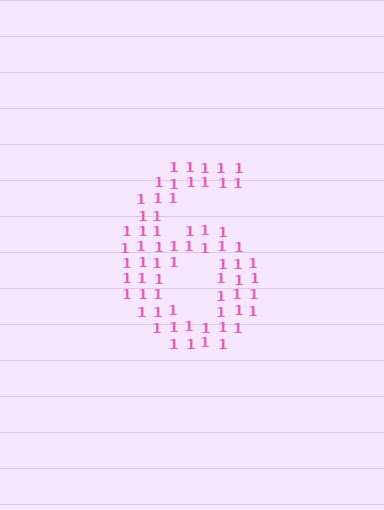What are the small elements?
The small elements are digit 1's.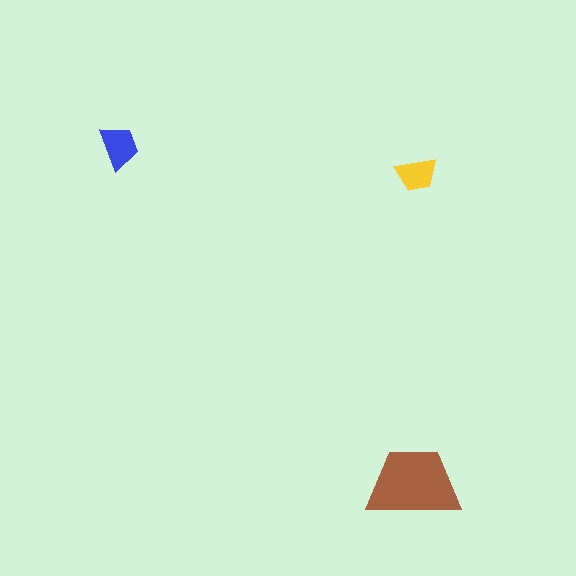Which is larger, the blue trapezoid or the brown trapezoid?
The brown one.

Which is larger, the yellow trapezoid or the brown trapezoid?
The brown one.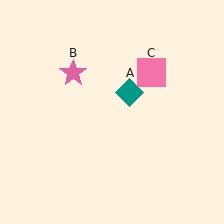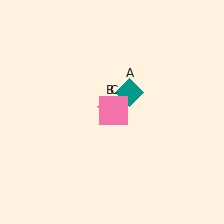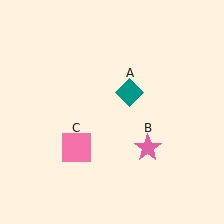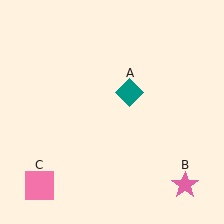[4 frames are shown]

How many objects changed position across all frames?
2 objects changed position: pink star (object B), pink square (object C).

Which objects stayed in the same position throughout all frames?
Teal diamond (object A) remained stationary.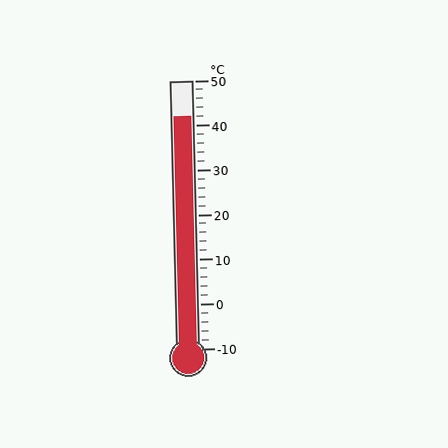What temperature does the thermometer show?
The thermometer shows approximately 42°C.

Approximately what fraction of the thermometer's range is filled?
The thermometer is filled to approximately 85% of its range.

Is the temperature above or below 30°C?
The temperature is above 30°C.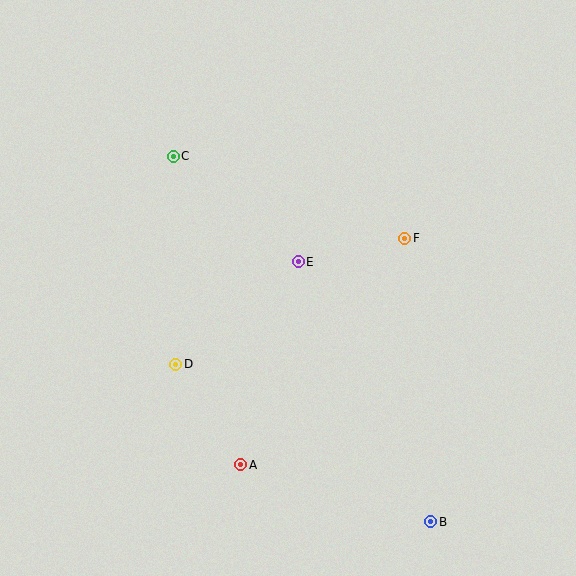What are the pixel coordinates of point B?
Point B is at (431, 522).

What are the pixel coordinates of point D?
Point D is at (176, 364).